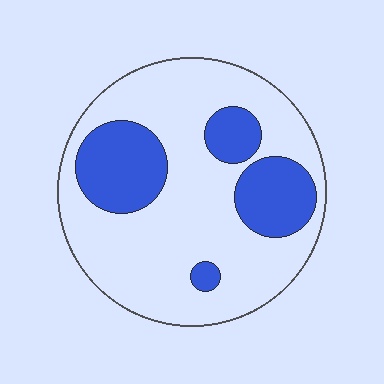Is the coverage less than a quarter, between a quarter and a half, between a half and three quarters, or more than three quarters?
Between a quarter and a half.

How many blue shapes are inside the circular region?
4.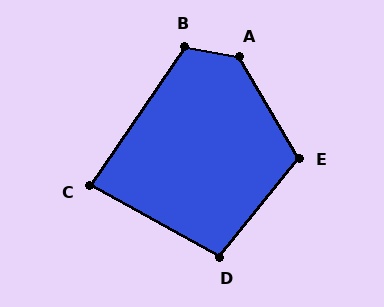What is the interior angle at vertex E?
Approximately 111 degrees (obtuse).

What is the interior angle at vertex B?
Approximately 113 degrees (obtuse).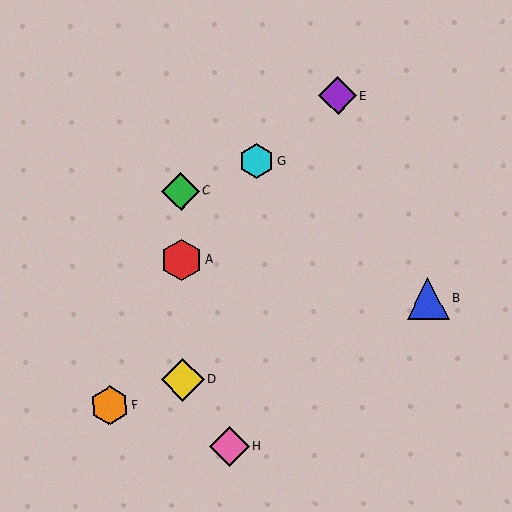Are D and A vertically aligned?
Yes, both are at x≈183.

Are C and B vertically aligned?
No, C is at x≈181 and B is at x≈428.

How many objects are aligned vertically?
3 objects (A, C, D) are aligned vertically.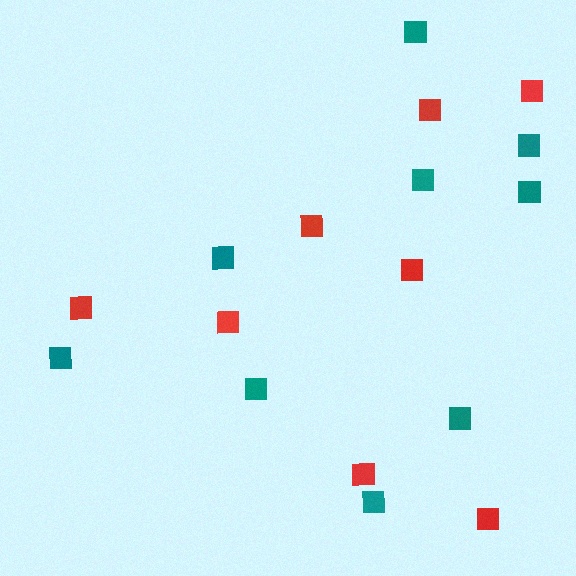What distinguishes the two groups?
There are 2 groups: one group of teal squares (9) and one group of red squares (8).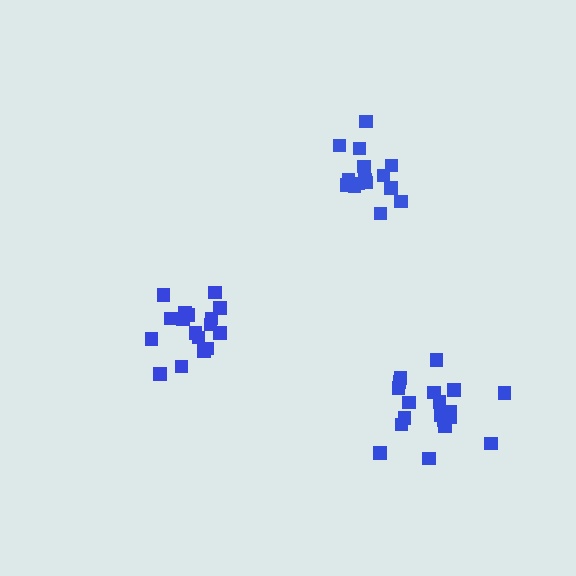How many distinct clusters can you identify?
There are 3 distinct clusters.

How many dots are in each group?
Group 1: 15 dots, Group 2: 19 dots, Group 3: 17 dots (51 total).